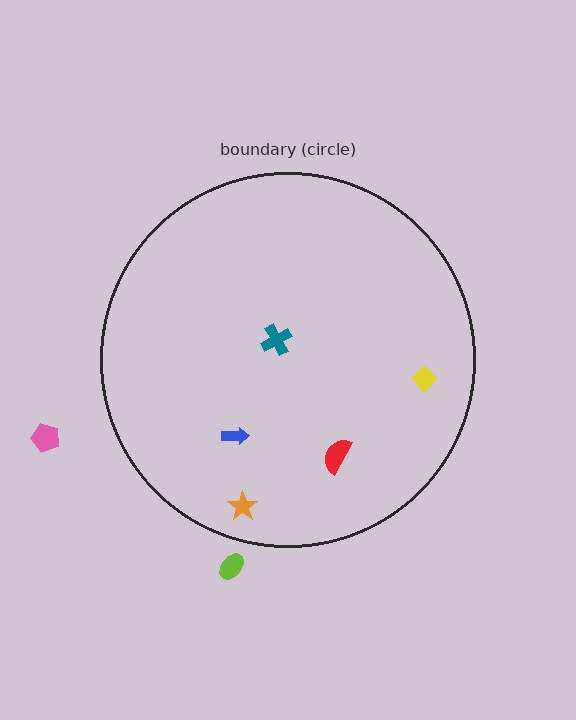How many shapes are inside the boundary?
5 inside, 2 outside.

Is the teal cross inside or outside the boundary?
Inside.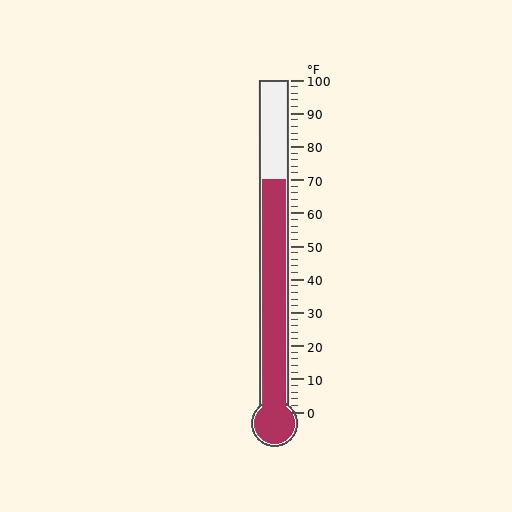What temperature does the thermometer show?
The thermometer shows approximately 70°F.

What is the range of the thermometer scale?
The thermometer scale ranges from 0°F to 100°F.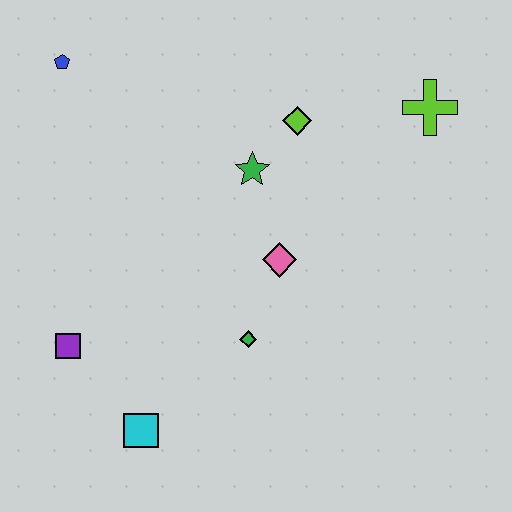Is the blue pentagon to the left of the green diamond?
Yes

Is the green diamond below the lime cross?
Yes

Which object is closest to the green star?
The lime diamond is closest to the green star.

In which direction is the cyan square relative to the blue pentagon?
The cyan square is below the blue pentagon.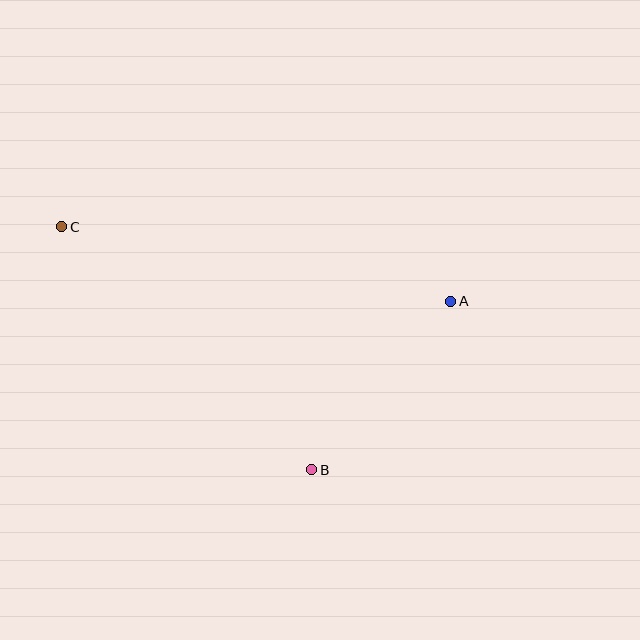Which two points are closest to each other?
Points A and B are closest to each other.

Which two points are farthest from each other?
Points A and C are farthest from each other.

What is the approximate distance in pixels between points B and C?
The distance between B and C is approximately 348 pixels.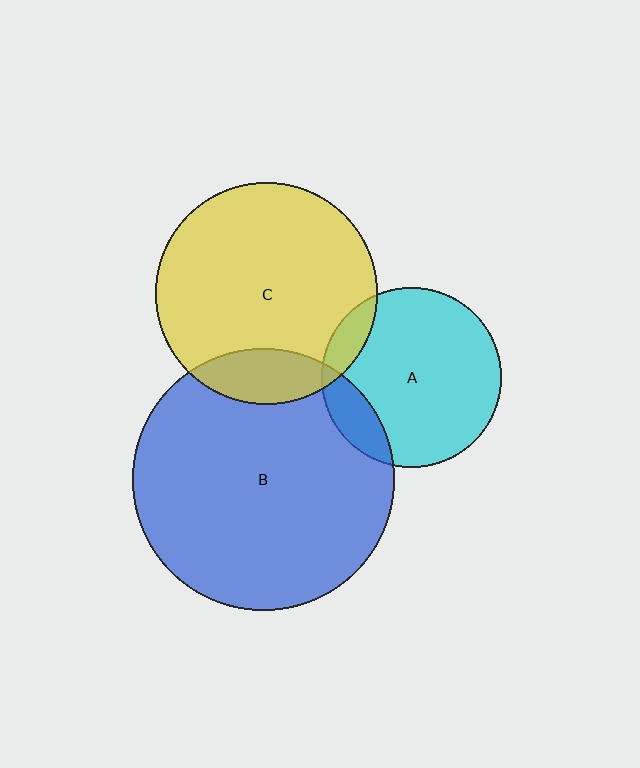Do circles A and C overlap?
Yes.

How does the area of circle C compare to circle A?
Approximately 1.5 times.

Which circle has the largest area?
Circle B (blue).